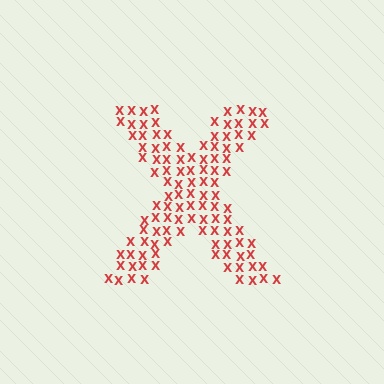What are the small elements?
The small elements are letter X's.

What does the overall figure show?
The overall figure shows the letter X.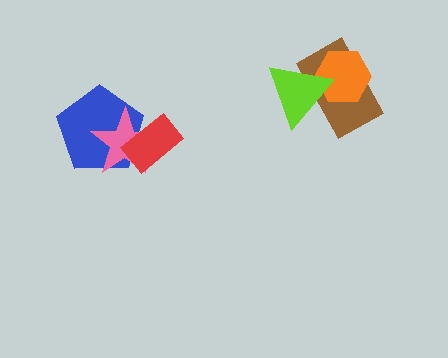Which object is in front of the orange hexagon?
The lime triangle is in front of the orange hexagon.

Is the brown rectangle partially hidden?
Yes, it is partially covered by another shape.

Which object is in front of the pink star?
The red rectangle is in front of the pink star.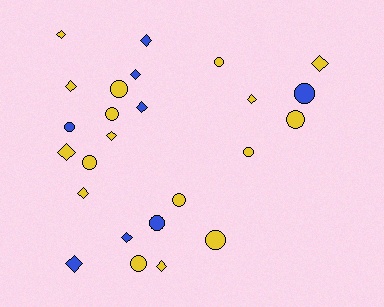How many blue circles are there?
There are 3 blue circles.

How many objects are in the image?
There are 25 objects.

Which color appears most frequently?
Yellow, with 17 objects.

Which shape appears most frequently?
Diamond, with 13 objects.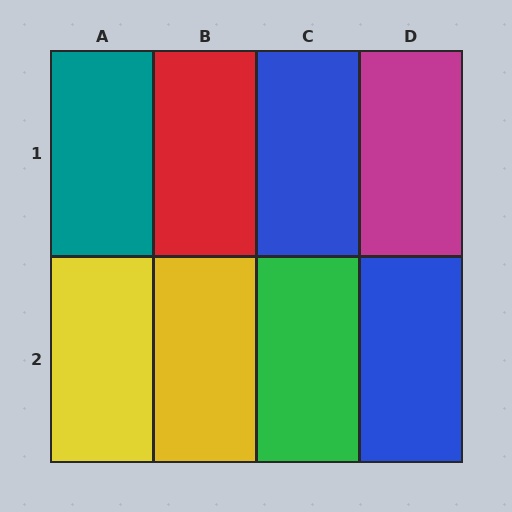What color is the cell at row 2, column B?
Yellow.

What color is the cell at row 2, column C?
Green.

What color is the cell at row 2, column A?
Yellow.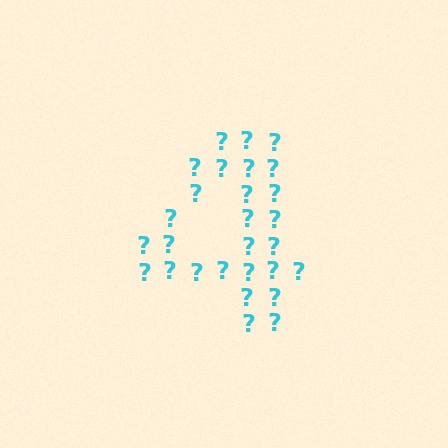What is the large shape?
The large shape is the digit 4.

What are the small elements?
The small elements are question marks.